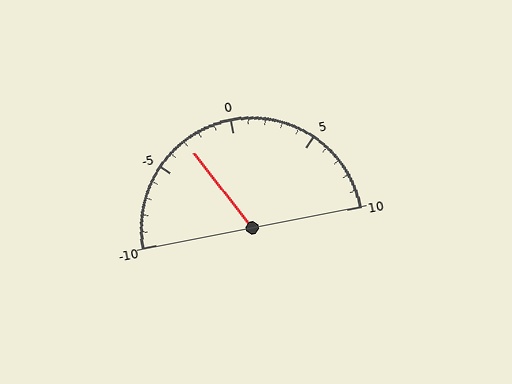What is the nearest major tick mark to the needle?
The nearest major tick mark is -5.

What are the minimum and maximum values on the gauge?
The gauge ranges from -10 to 10.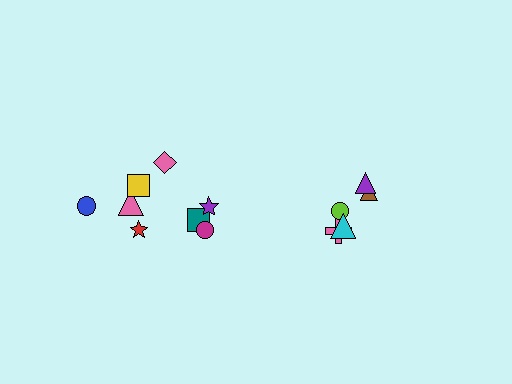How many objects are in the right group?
There are 5 objects.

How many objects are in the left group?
There are 8 objects.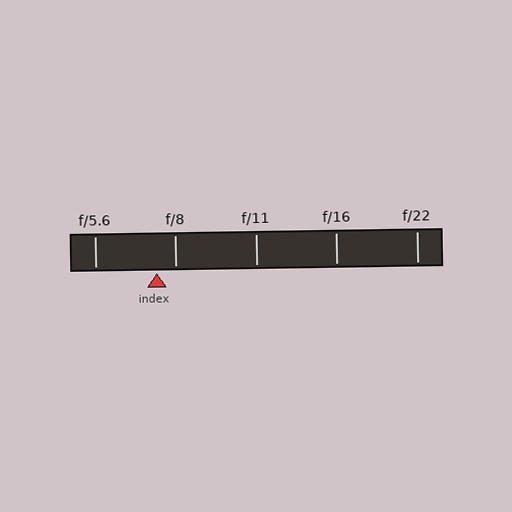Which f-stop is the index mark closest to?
The index mark is closest to f/8.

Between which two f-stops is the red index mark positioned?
The index mark is between f/5.6 and f/8.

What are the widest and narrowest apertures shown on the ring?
The widest aperture shown is f/5.6 and the narrowest is f/22.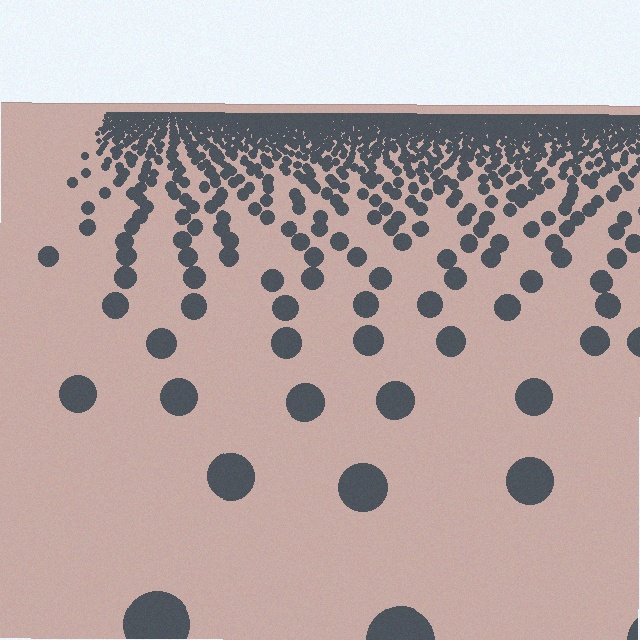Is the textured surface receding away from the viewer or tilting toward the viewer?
The surface is receding away from the viewer. Texture elements get smaller and denser toward the top.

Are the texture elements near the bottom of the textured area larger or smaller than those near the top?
Larger. Near the bottom, elements are closer to the viewer and appear at a bigger on-screen size.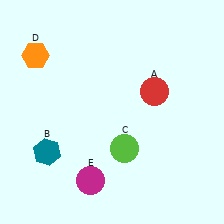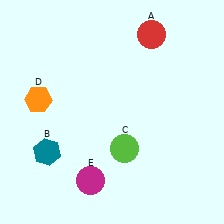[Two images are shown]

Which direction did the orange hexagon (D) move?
The orange hexagon (D) moved down.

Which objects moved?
The objects that moved are: the red circle (A), the orange hexagon (D).